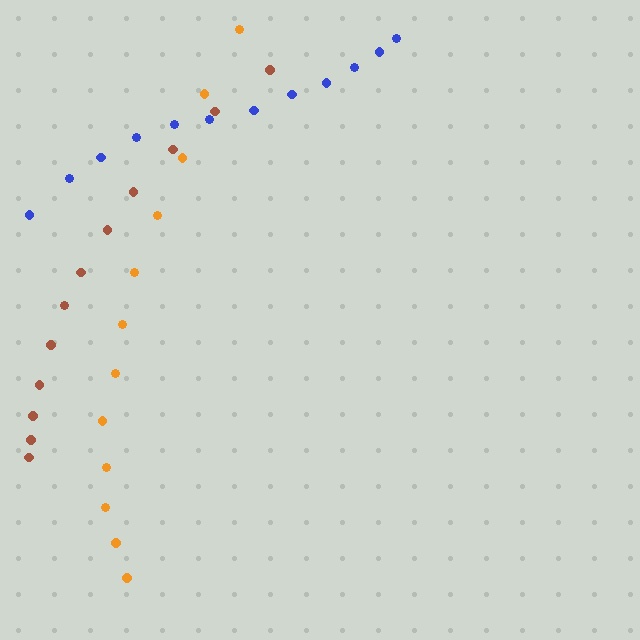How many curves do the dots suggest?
There are 3 distinct paths.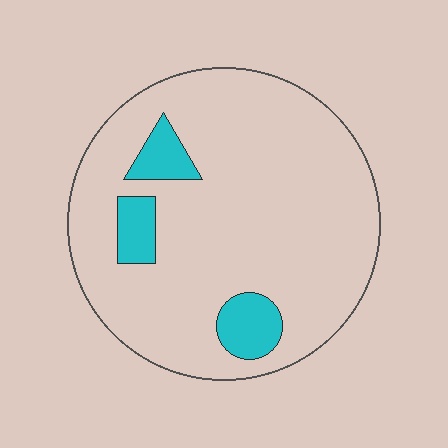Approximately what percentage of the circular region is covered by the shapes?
Approximately 10%.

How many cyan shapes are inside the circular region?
3.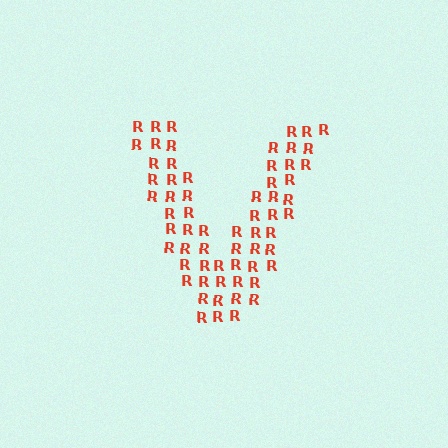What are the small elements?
The small elements are letter R's.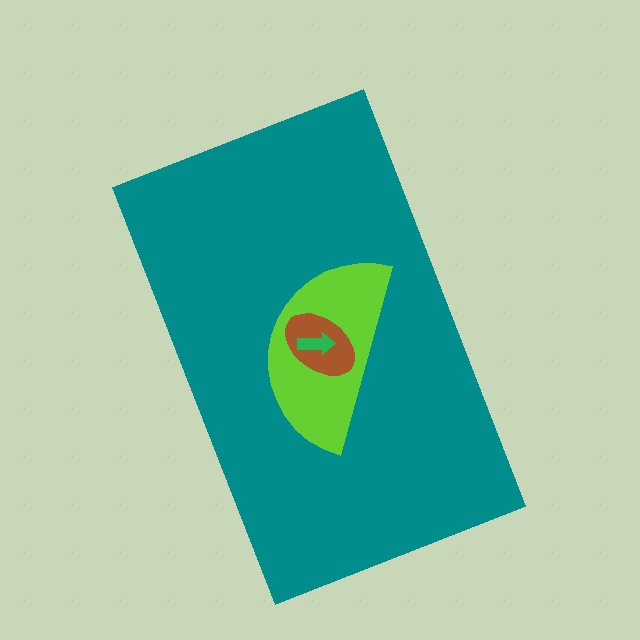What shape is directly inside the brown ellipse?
The green arrow.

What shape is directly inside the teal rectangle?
The lime semicircle.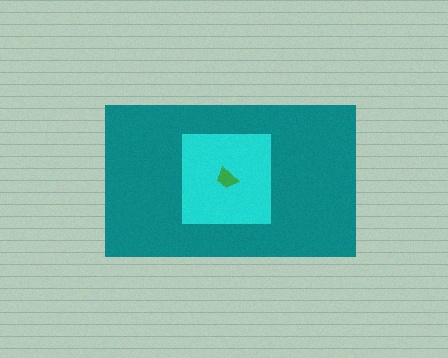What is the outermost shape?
The teal rectangle.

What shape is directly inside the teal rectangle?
The cyan square.